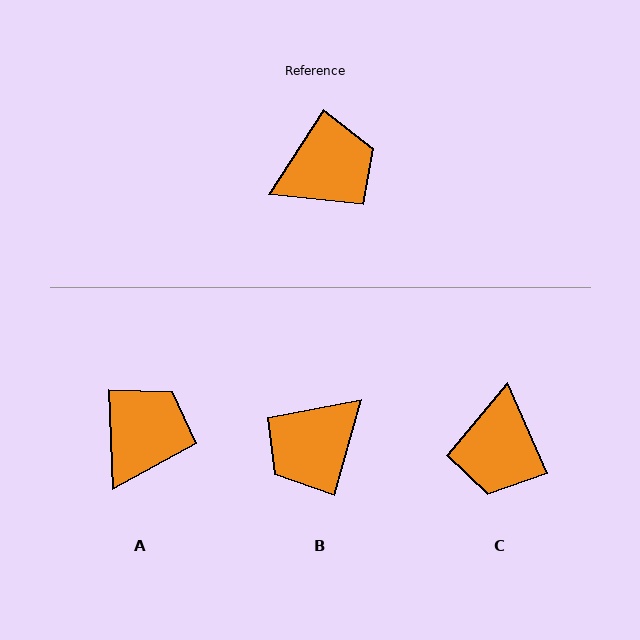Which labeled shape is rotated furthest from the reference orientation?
B, about 163 degrees away.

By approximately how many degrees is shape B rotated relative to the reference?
Approximately 163 degrees clockwise.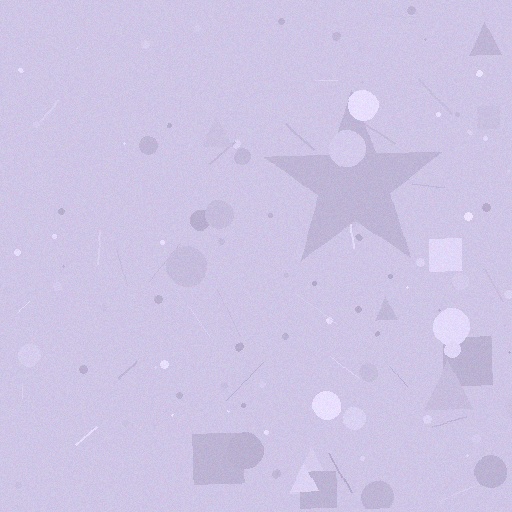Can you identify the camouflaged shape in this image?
The camouflaged shape is a star.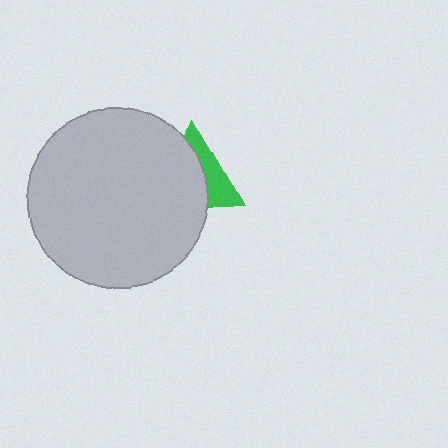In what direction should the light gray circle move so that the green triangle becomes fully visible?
The light gray circle should move left. That is the shortest direction to clear the overlap and leave the green triangle fully visible.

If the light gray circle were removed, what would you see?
You would see the complete green triangle.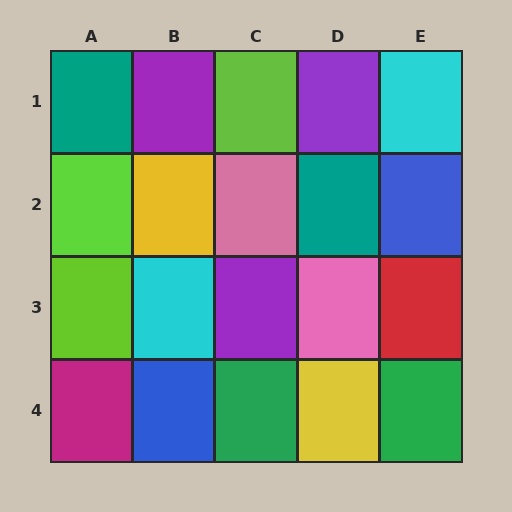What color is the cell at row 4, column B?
Blue.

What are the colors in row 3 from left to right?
Lime, cyan, purple, pink, red.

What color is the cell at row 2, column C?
Pink.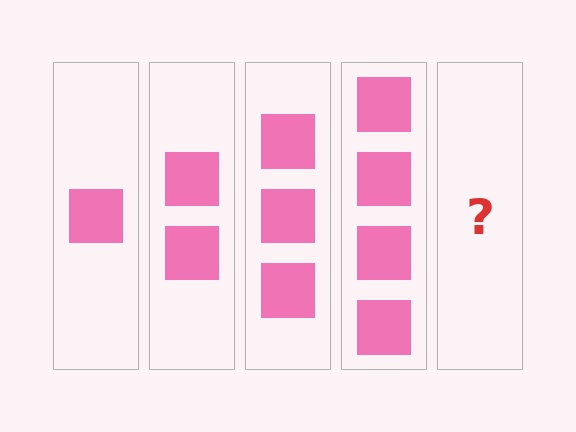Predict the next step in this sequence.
The next step is 5 squares.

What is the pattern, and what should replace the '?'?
The pattern is that each step adds one more square. The '?' should be 5 squares.